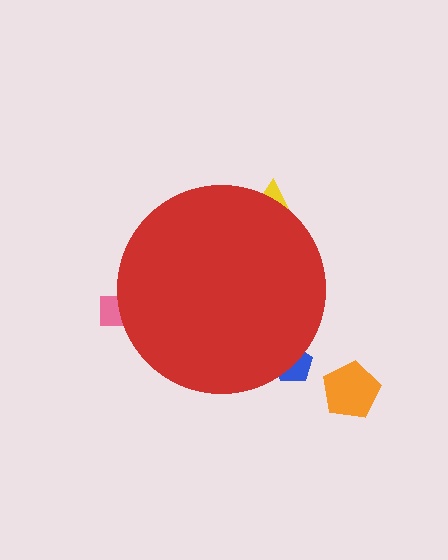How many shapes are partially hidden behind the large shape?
3 shapes are partially hidden.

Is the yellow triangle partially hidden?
Yes, the yellow triangle is partially hidden behind the red circle.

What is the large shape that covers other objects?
A red circle.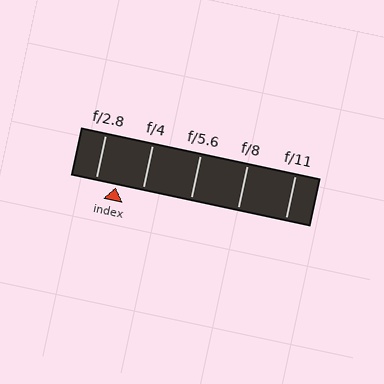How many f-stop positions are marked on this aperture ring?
There are 5 f-stop positions marked.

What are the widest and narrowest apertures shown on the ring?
The widest aperture shown is f/2.8 and the narrowest is f/11.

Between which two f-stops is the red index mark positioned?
The index mark is between f/2.8 and f/4.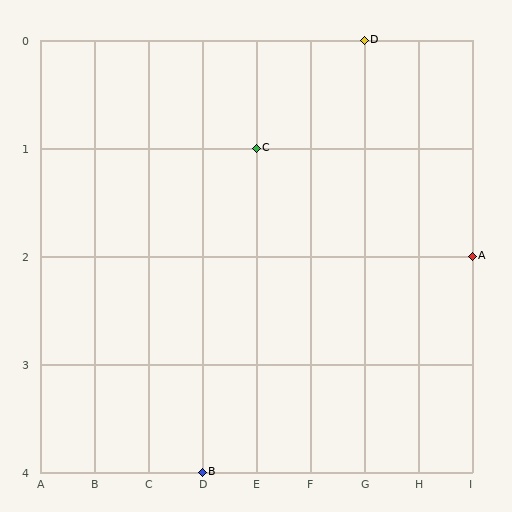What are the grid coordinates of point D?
Point D is at grid coordinates (G, 0).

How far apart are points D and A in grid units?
Points D and A are 2 columns and 2 rows apart (about 2.8 grid units diagonally).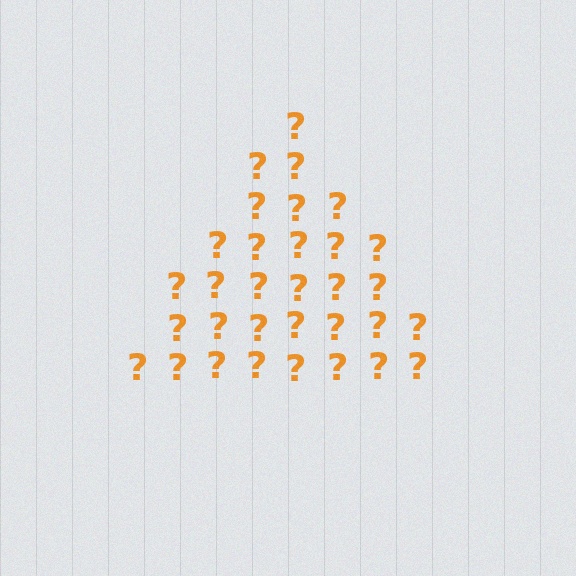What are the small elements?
The small elements are question marks.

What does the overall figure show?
The overall figure shows a triangle.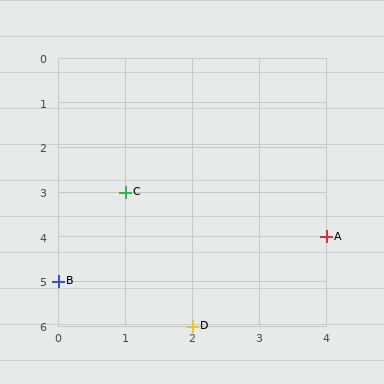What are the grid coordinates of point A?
Point A is at grid coordinates (4, 4).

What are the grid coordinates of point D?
Point D is at grid coordinates (2, 6).